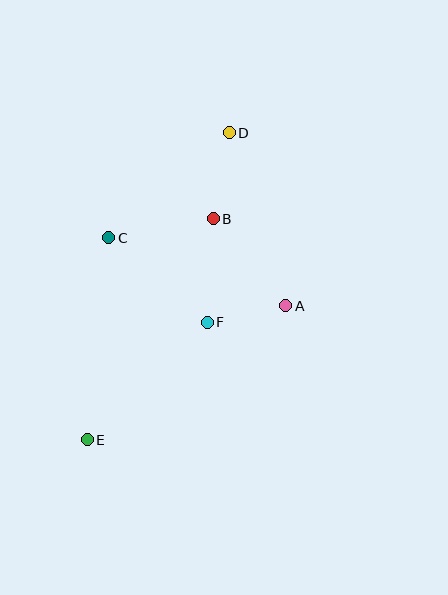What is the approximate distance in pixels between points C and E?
The distance between C and E is approximately 203 pixels.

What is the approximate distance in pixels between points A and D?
The distance between A and D is approximately 182 pixels.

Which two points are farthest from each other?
Points D and E are farthest from each other.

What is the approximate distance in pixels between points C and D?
The distance between C and D is approximately 160 pixels.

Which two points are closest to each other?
Points A and F are closest to each other.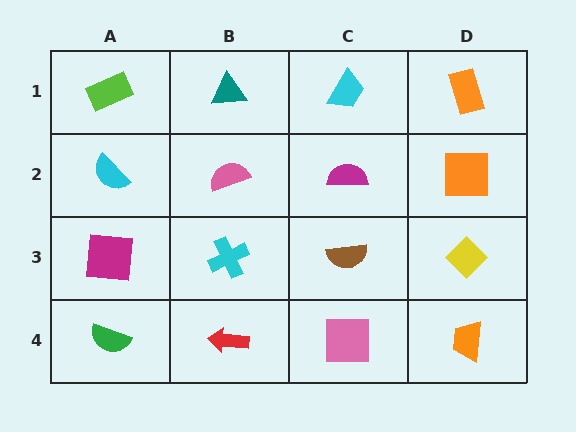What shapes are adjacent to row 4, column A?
A magenta square (row 3, column A), a red arrow (row 4, column B).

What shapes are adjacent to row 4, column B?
A cyan cross (row 3, column B), a green semicircle (row 4, column A), a pink square (row 4, column C).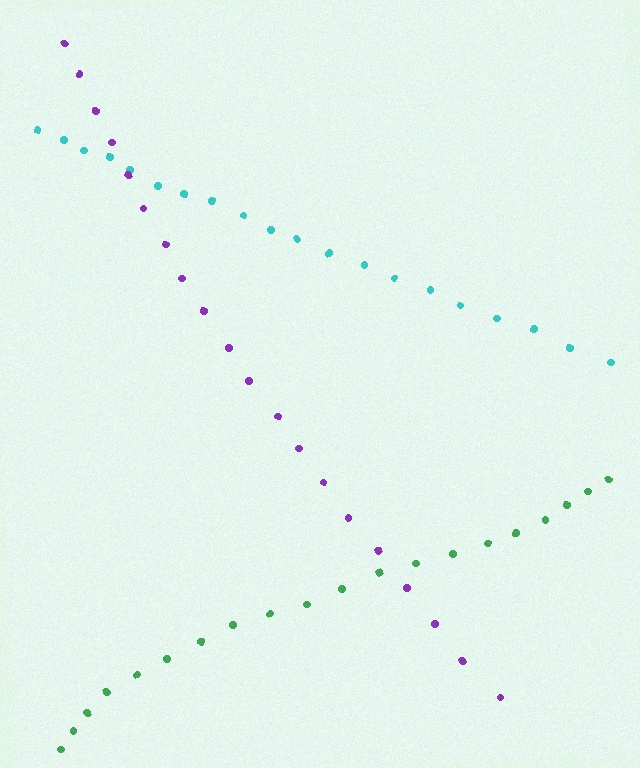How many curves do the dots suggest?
There are 3 distinct paths.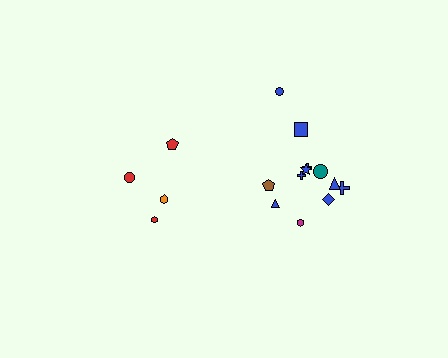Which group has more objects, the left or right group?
The right group.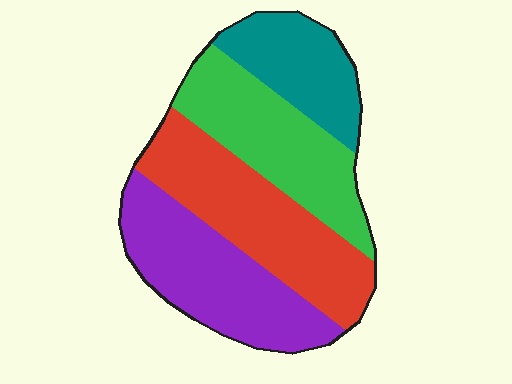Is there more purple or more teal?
Purple.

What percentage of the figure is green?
Green covers 25% of the figure.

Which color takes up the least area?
Teal, at roughly 15%.